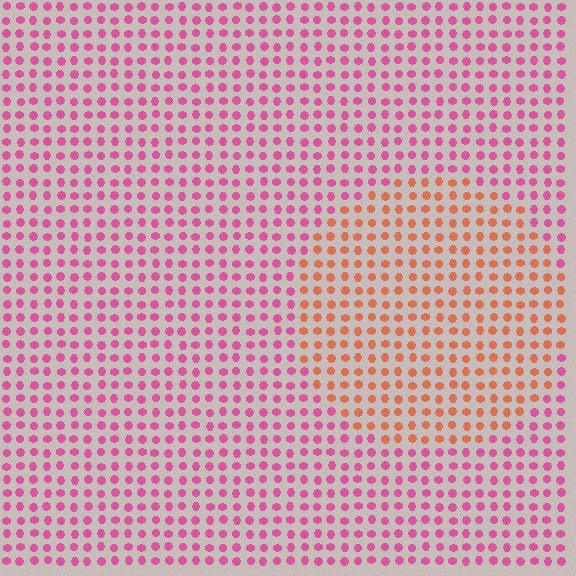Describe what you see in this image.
The image is filled with small pink elements in a uniform arrangement. A circle-shaped region is visible where the elements are tinted to a slightly different hue, forming a subtle color boundary.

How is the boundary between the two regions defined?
The boundary is defined purely by a slight shift in hue (about 46 degrees). Spacing, size, and orientation are identical on both sides.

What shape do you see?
I see a circle.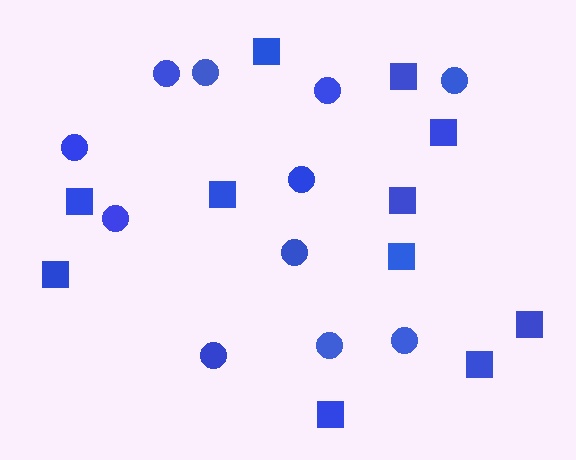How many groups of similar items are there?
There are 2 groups: one group of squares (11) and one group of circles (11).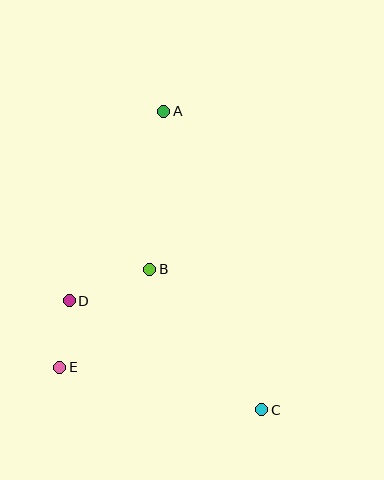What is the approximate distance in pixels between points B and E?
The distance between B and E is approximately 133 pixels.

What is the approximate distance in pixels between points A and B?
The distance between A and B is approximately 159 pixels.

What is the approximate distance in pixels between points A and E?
The distance between A and E is approximately 276 pixels.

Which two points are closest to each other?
Points D and E are closest to each other.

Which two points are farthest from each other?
Points A and C are farthest from each other.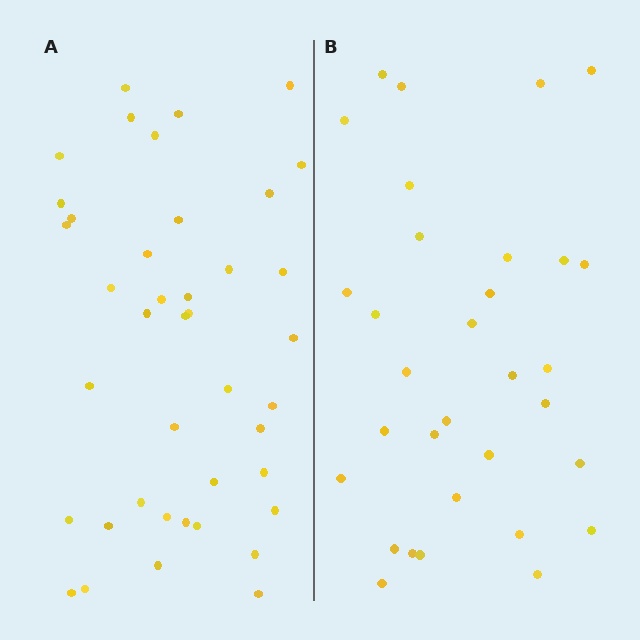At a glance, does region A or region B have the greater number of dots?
Region A (the left region) has more dots.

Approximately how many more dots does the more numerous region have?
Region A has roughly 8 or so more dots than region B.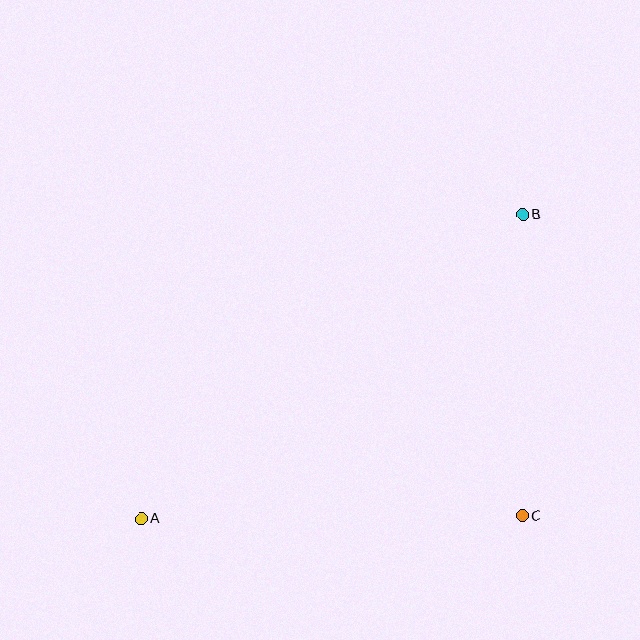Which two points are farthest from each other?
Points A and B are farthest from each other.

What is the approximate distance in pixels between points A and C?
The distance between A and C is approximately 381 pixels.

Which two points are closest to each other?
Points B and C are closest to each other.